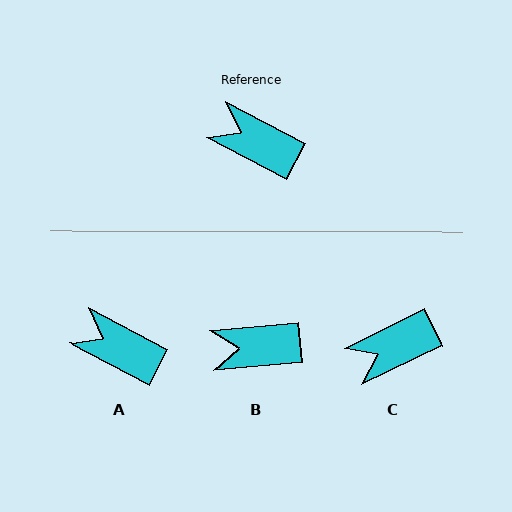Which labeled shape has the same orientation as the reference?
A.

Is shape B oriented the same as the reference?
No, it is off by about 33 degrees.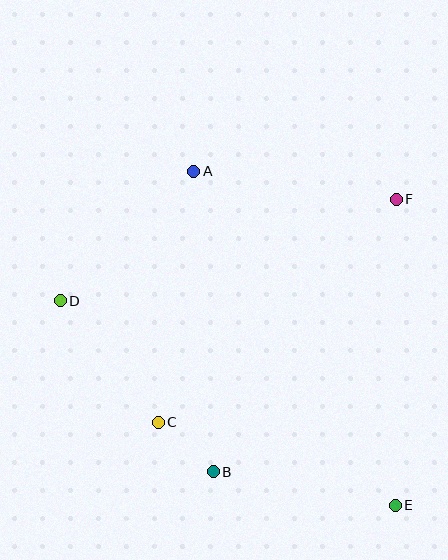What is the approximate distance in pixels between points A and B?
The distance between A and B is approximately 301 pixels.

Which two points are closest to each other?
Points B and C are closest to each other.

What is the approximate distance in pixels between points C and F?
The distance between C and F is approximately 326 pixels.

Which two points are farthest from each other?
Points D and E are farthest from each other.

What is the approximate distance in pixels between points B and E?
The distance between B and E is approximately 185 pixels.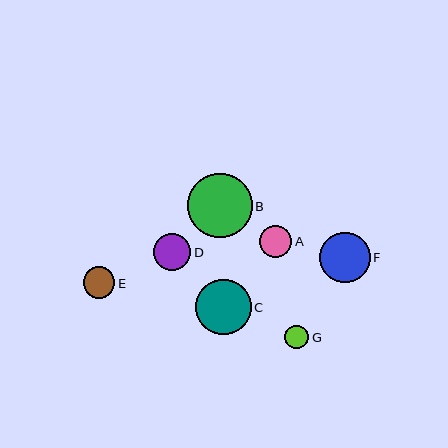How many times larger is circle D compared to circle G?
Circle D is approximately 1.6 times the size of circle G.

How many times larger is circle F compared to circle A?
Circle F is approximately 1.6 times the size of circle A.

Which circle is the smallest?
Circle G is the smallest with a size of approximately 24 pixels.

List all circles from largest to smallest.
From largest to smallest: B, C, F, D, A, E, G.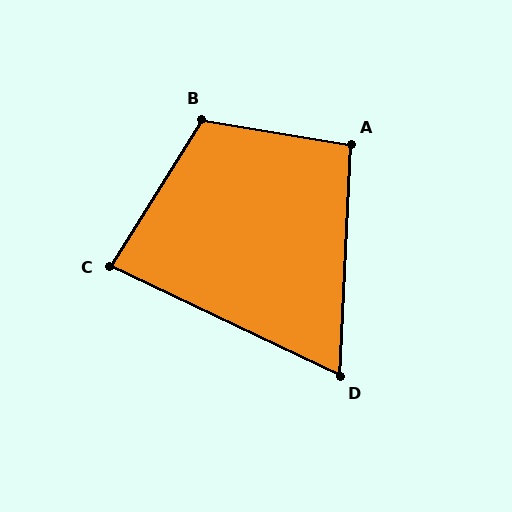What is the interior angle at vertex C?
Approximately 83 degrees (acute).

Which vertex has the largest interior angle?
B, at approximately 113 degrees.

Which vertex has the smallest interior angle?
D, at approximately 67 degrees.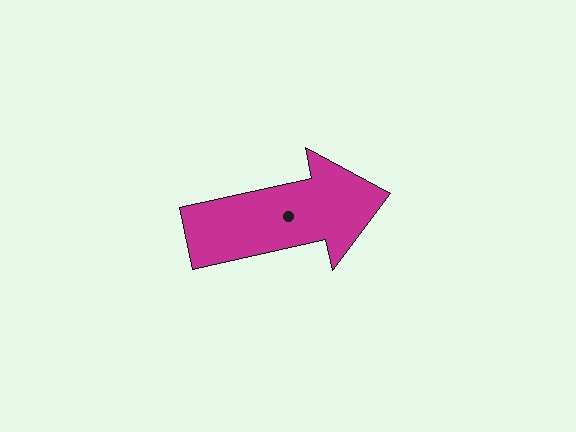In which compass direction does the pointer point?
East.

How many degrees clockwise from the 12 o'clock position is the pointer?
Approximately 78 degrees.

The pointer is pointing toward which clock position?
Roughly 3 o'clock.